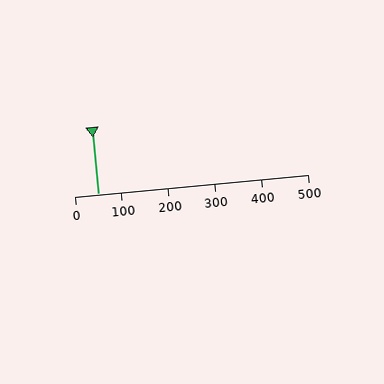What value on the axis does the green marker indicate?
The marker indicates approximately 50.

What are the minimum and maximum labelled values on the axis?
The axis runs from 0 to 500.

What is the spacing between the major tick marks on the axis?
The major ticks are spaced 100 apart.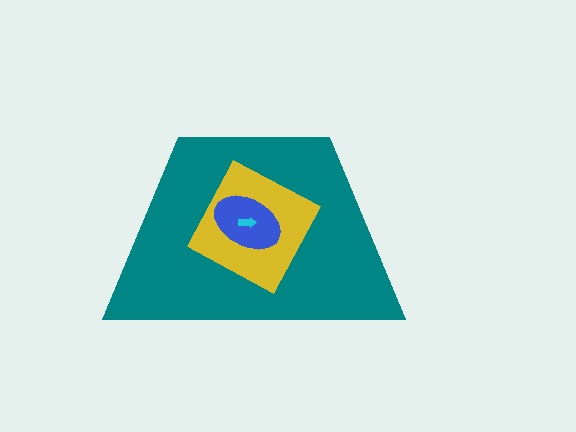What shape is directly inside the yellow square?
The blue ellipse.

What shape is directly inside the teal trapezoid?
The yellow square.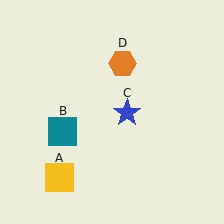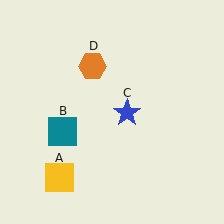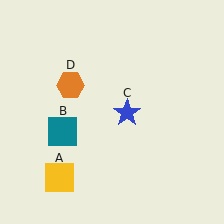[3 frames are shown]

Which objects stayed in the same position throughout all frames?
Yellow square (object A) and teal square (object B) and blue star (object C) remained stationary.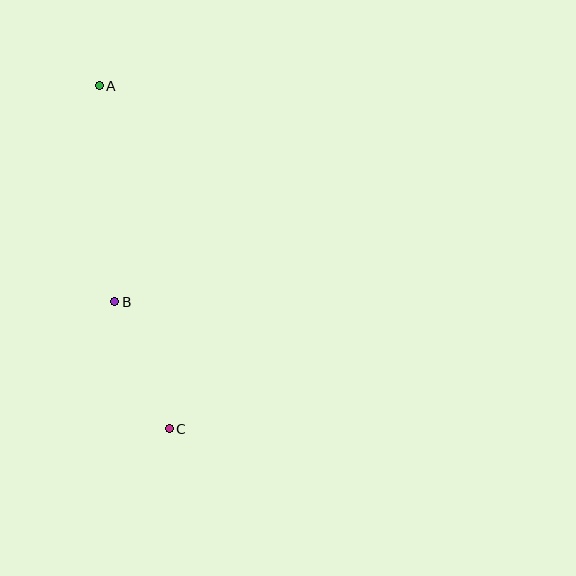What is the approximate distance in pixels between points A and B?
The distance between A and B is approximately 217 pixels.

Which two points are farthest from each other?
Points A and C are farthest from each other.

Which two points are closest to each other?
Points B and C are closest to each other.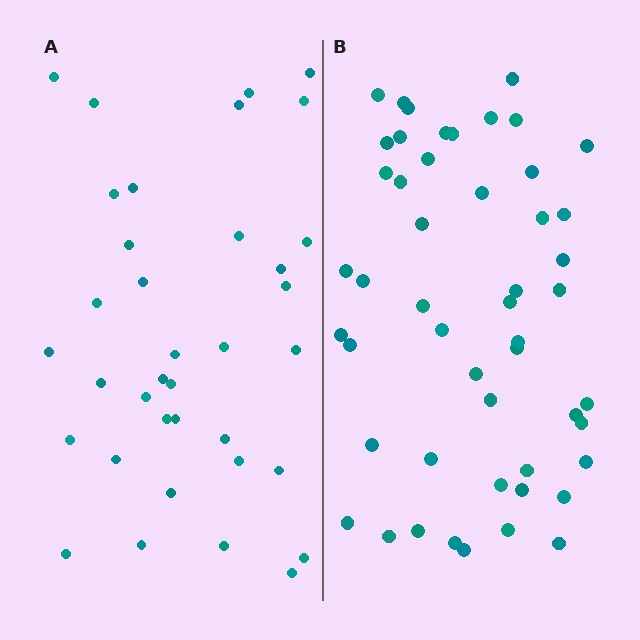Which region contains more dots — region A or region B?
Region B (the right region) has more dots.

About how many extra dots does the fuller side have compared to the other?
Region B has approximately 15 more dots than region A.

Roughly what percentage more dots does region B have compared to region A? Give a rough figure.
About 40% more.